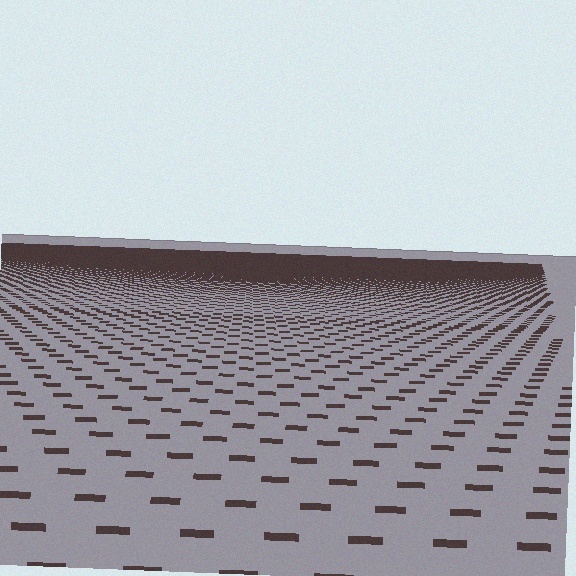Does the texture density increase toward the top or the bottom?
Density increases toward the top.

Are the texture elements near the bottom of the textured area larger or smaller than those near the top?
Larger. Near the bottom, elements are closer to the viewer and appear at a bigger on-screen size.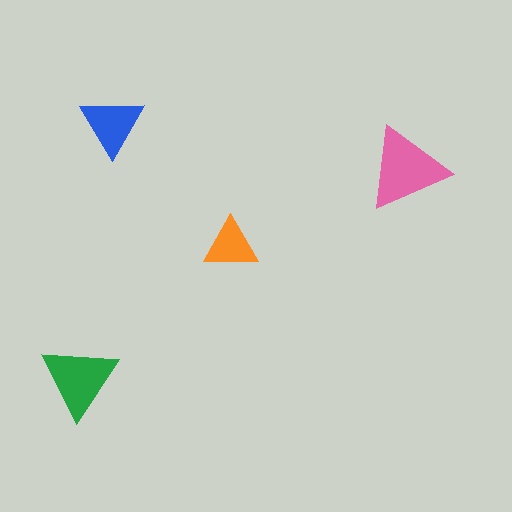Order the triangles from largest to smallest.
the pink one, the green one, the blue one, the orange one.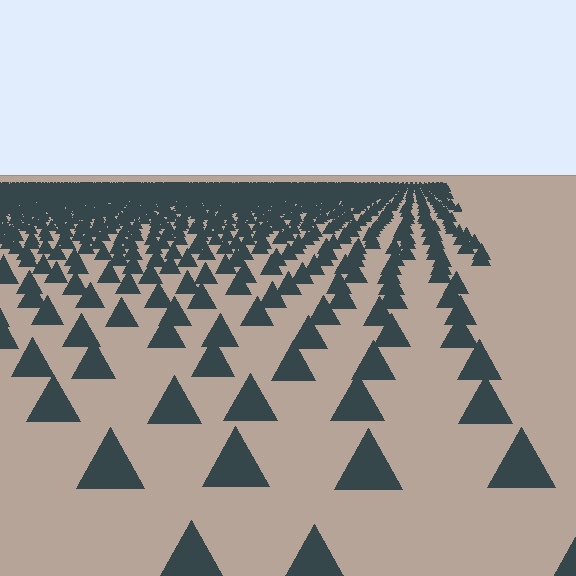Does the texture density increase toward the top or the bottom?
Density increases toward the top.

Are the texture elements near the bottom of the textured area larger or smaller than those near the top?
Larger. Near the bottom, elements are closer to the viewer and appear at a bigger on-screen size.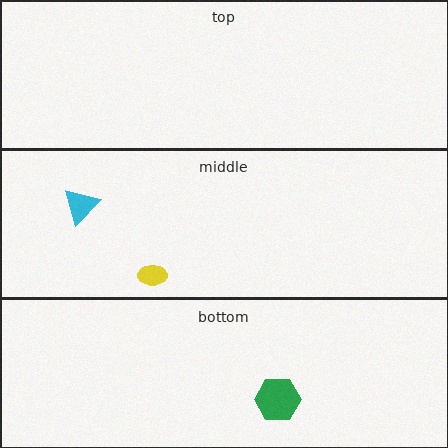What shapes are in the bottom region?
The green hexagon.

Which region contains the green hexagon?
The bottom region.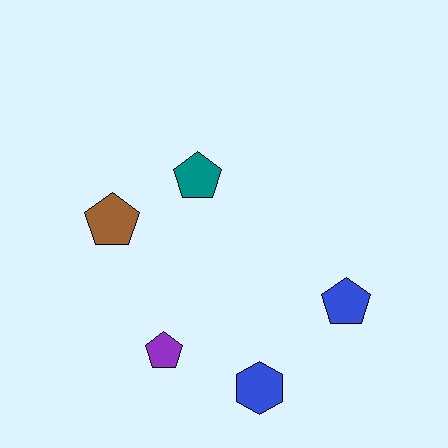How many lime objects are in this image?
There are no lime objects.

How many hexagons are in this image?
There is 1 hexagon.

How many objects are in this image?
There are 5 objects.